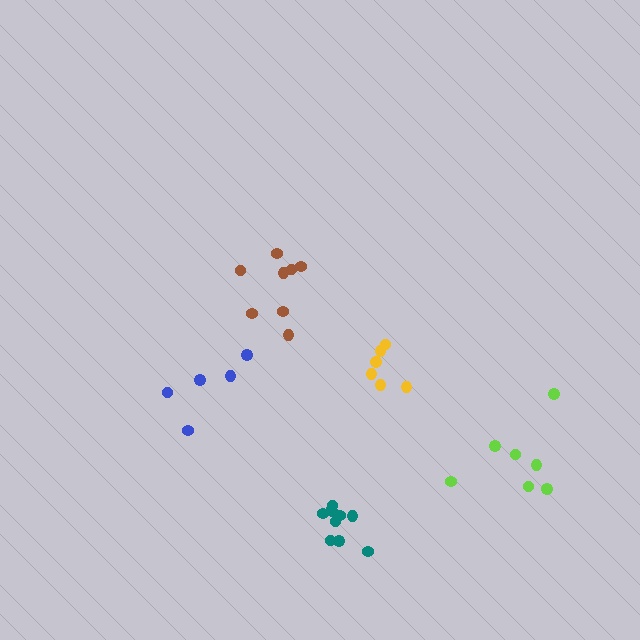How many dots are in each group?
Group 1: 6 dots, Group 2: 8 dots, Group 3: 10 dots, Group 4: 5 dots, Group 5: 7 dots (36 total).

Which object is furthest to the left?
The blue cluster is leftmost.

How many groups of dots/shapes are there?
There are 5 groups.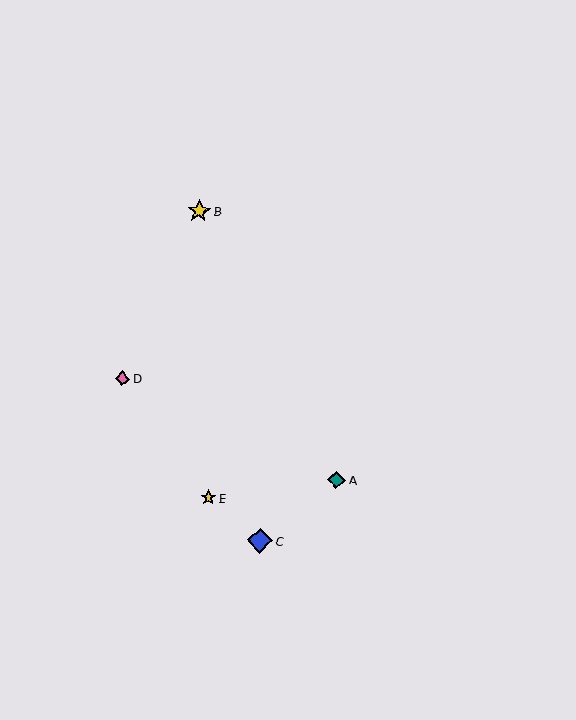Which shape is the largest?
The blue diamond (labeled C) is the largest.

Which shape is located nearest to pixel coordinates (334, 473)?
The teal diamond (labeled A) at (337, 480) is nearest to that location.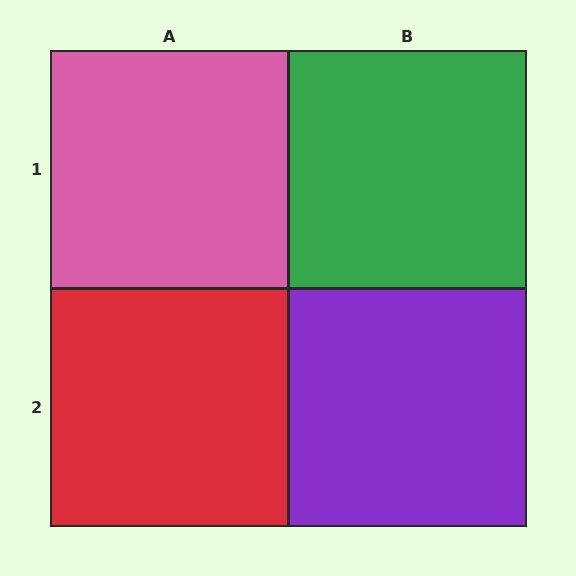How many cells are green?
1 cell is green.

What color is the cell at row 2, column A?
Red.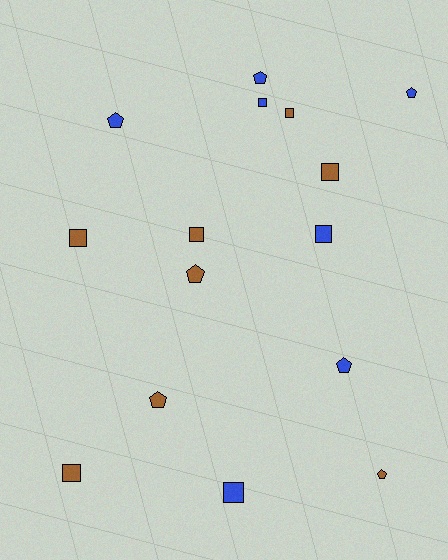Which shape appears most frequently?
Square, with 8 objects.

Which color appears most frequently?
Brown, with 8 objects.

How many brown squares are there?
There are 5 brown squares.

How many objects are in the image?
There are 15 objects.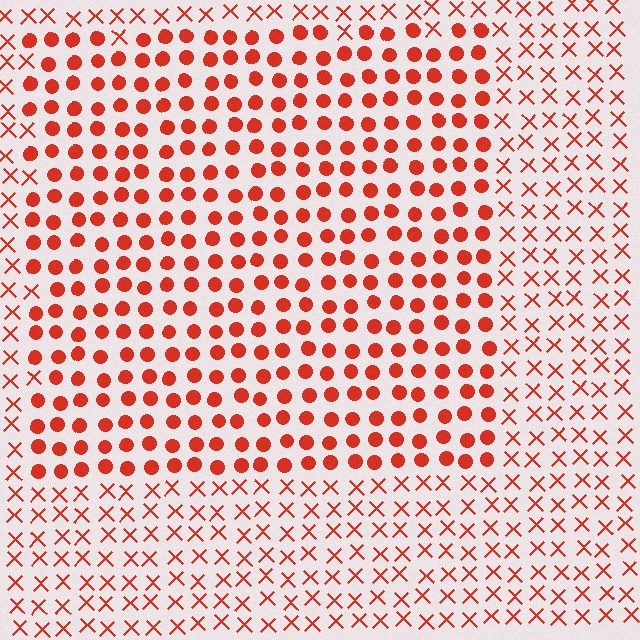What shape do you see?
I see a rectangle.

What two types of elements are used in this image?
The image uses circles inside the rectangle region and X marks outside it.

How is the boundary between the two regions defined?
The boundary is defined by a change in element shape: circles inside vs. X marks outside. All elements share the same color and spacing.